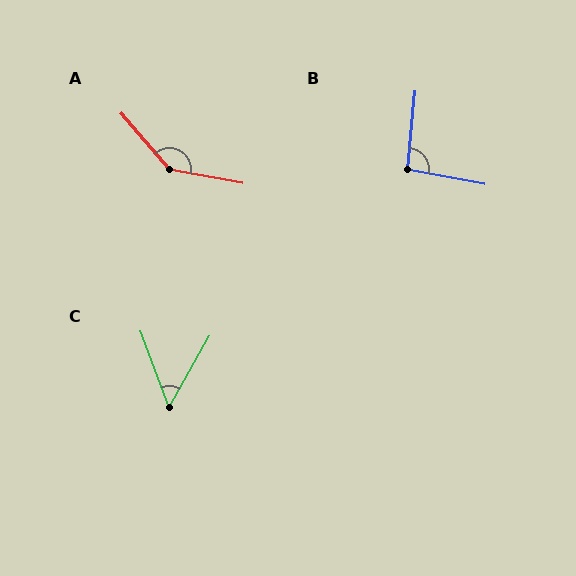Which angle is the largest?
A, at approximately 141 degrees.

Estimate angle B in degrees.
Approximately 95 degrees.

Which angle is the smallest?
C, at approximately 50 degrees.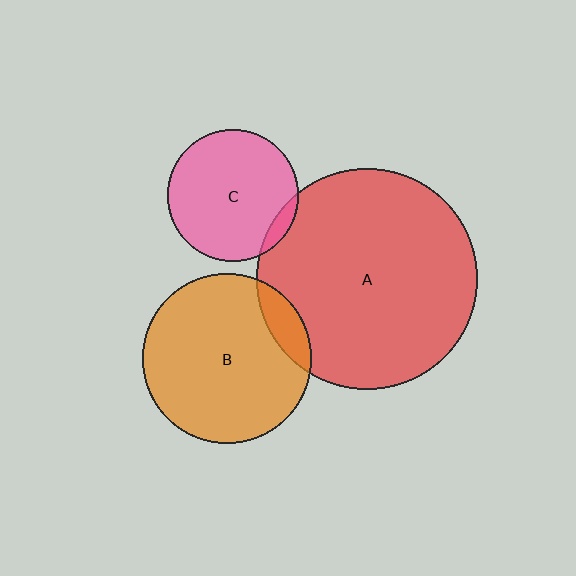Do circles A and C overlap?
Yes.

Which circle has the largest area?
Circle A (red).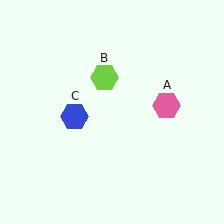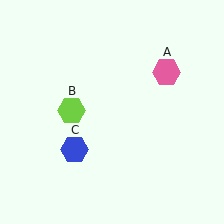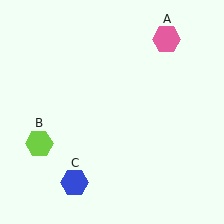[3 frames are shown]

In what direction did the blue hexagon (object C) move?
The blue hexagon (object C) moved down.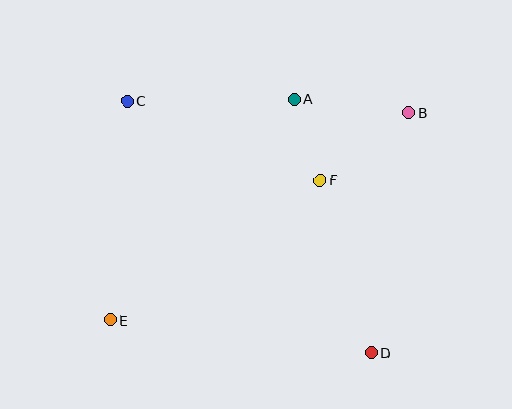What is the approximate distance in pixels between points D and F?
The distance between D and F is approximately 180 pixels.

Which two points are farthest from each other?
Points B and E are farthest from each other.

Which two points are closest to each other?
Points A and F are closest to each other.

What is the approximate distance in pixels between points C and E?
The distance between C and E is approximately 220 pixels.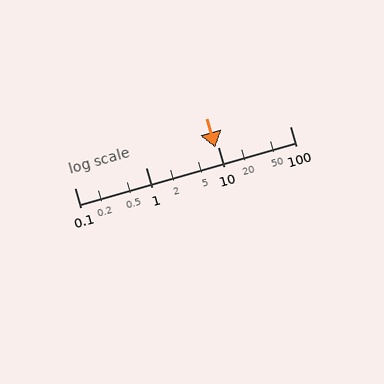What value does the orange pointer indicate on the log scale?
The pointer indicates approximately 9.3.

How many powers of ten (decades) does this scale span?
The scale spans 3 decades, from 0.1 to 100.